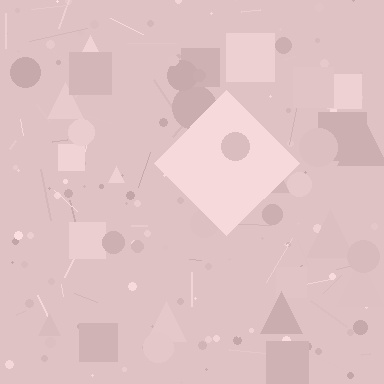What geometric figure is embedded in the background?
A diamond is embedded in the background.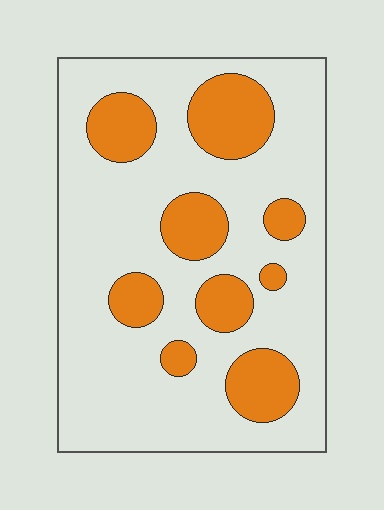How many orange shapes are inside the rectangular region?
9.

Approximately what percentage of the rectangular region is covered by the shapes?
Approximately 25%.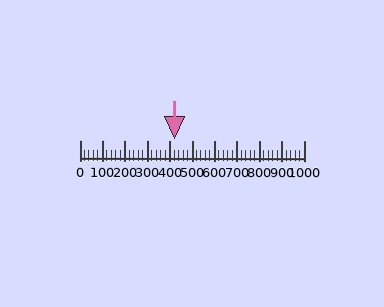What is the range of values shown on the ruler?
The ruler shows values from 0 to 1000.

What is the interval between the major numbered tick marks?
The major tick marks are spaced 100 units apart.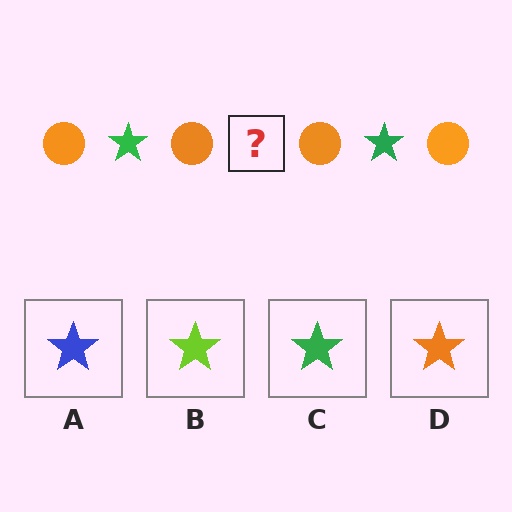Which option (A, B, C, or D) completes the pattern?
C.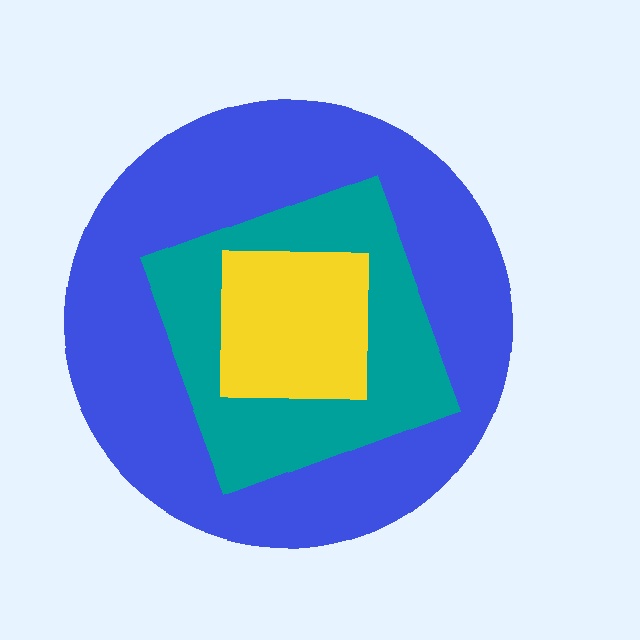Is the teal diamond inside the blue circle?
Yes.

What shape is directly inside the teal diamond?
The yellow square.